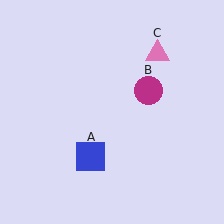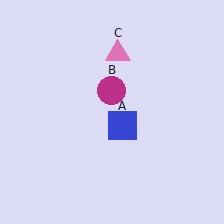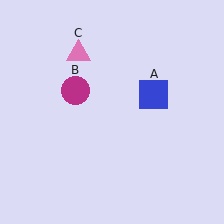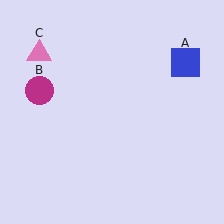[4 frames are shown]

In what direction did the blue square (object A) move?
The blue square (object A) moved up and to the right.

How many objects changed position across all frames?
3 objects changed position: blue square (object A), magenta circle (object B), pink triangle (object C).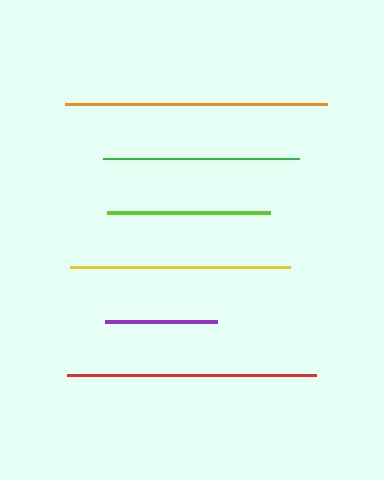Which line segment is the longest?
The orange line is the longest at approximately 262 pixels.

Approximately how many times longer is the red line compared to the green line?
The red line is approximately 1.3 times the length of the green line.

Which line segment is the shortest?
The purple line is the shortest at approximately 112 pixels.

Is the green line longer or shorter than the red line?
The red line is longer than the green line.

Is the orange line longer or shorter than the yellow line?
The orange line is longer than the yellow line.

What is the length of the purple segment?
The purple segment is approximately 112 pixels long.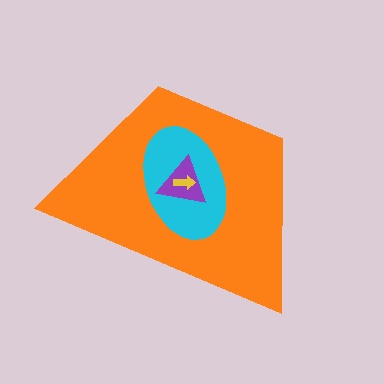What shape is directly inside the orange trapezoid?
The cyan ellipse.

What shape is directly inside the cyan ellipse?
The purple triangle.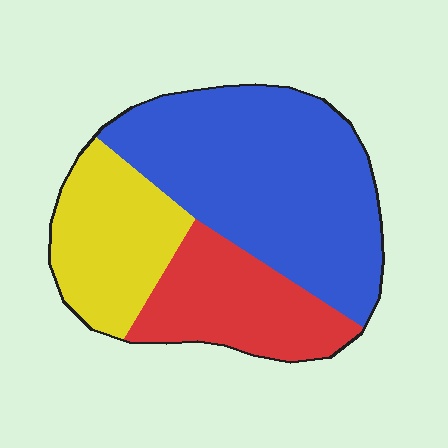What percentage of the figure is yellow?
Yellow takes up about one quarter (1/4) of the figure.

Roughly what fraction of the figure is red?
Red covers around 25% of the figure.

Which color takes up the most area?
Blue, at roughly 50%.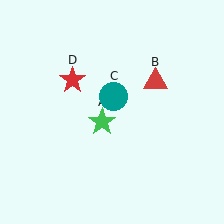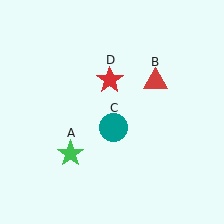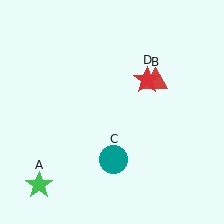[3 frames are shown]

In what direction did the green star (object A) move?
The green star (object A) moved down and to the left.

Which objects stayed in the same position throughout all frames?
Red triangle (object B) remained stationary.